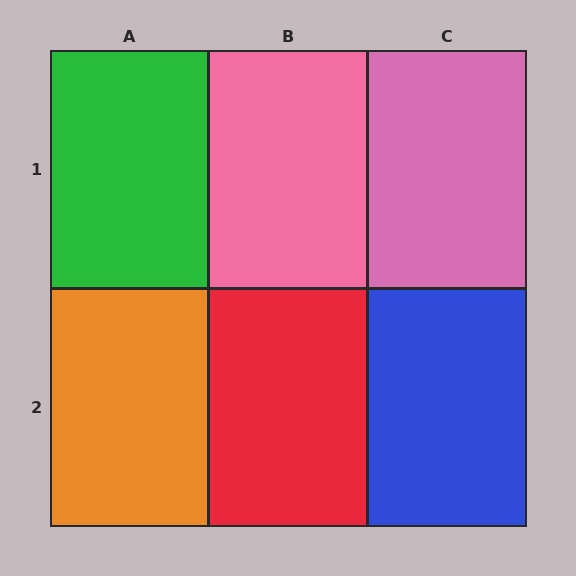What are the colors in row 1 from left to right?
Green, pink, pink.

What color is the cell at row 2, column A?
Orange.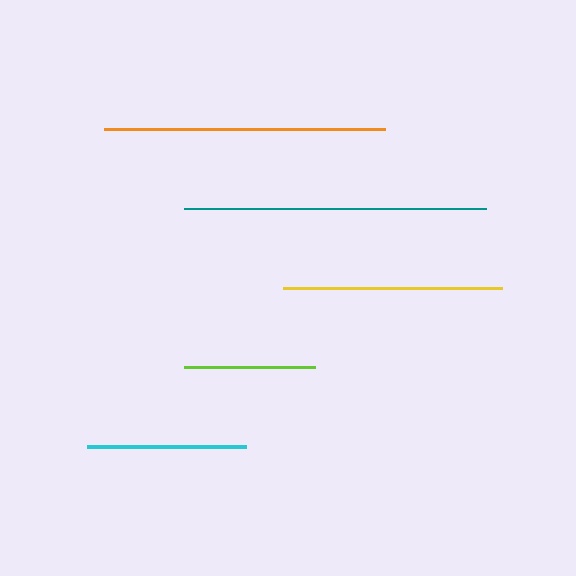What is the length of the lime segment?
The lime segment is approximately 132 pixels long.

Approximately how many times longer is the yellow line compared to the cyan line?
The yellow line is approximately 1.4 times the length of the cyan line.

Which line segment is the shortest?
The lime line is the shortest at approximately 132 pixels.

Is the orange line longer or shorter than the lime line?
The orange line is longer than the lime line.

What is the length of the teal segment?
The teal segment is approximately 302 pixels long.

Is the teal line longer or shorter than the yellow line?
The teal line is longer than the yellow line.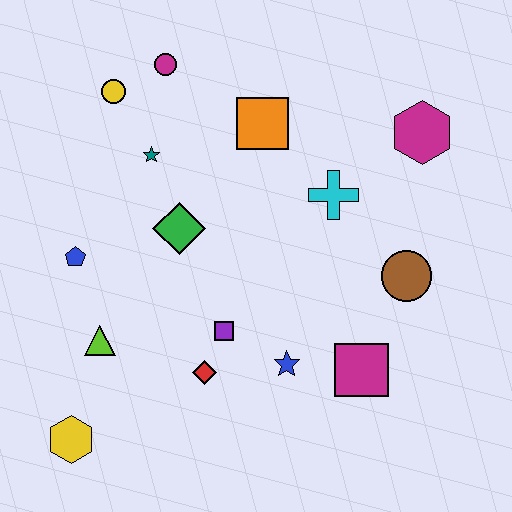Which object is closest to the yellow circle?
The magenta circle is closest to the yellow circle.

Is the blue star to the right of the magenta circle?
Yes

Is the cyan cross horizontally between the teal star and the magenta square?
Yes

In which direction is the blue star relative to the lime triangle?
The blue star is to the right of the lime triangle.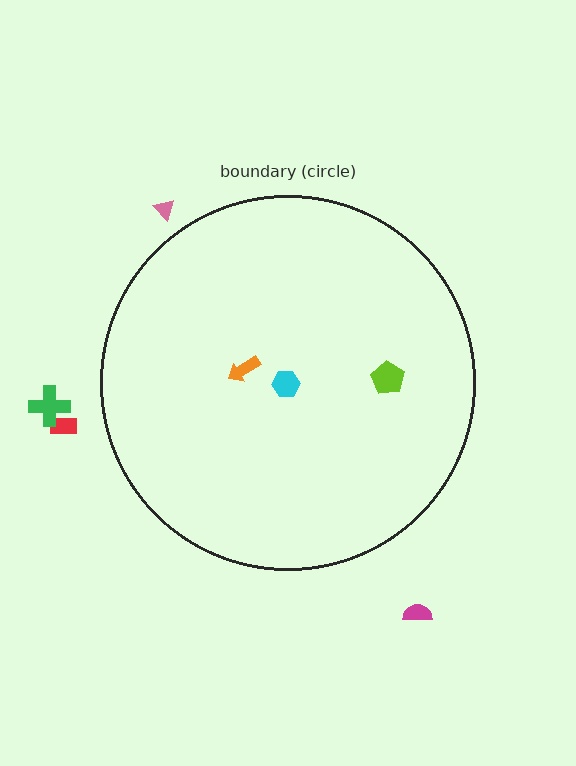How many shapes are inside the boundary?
3 inside, 4 outside.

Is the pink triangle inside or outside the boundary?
Outside.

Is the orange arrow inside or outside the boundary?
Inside.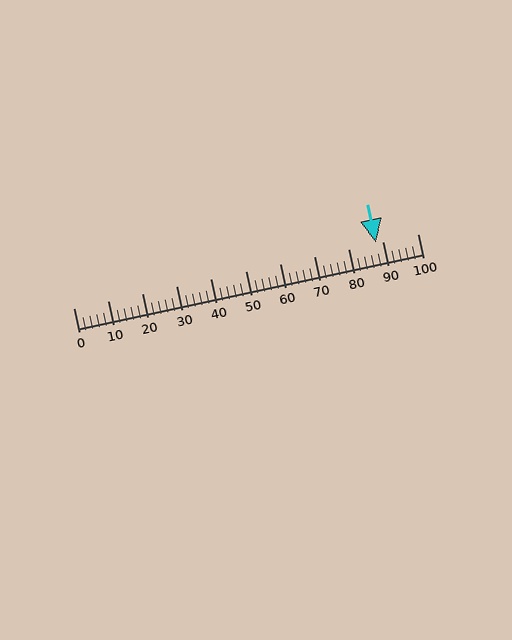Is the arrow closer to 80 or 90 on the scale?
The arrow is closer to 90.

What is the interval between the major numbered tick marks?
The major tick marks are spaced 10 units apart.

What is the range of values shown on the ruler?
The ruler shows values from 0 to 100.